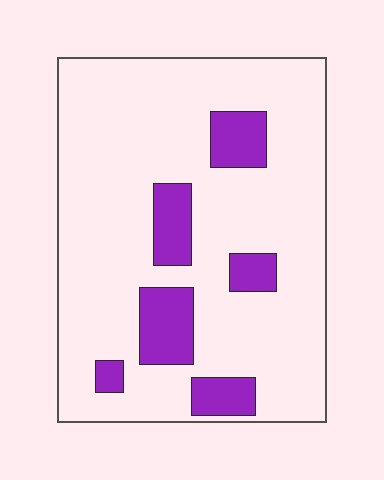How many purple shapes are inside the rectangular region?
6.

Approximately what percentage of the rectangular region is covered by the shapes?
Approximately 15%.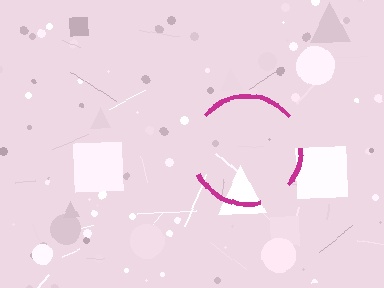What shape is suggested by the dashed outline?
The dashed outline suggests a circle.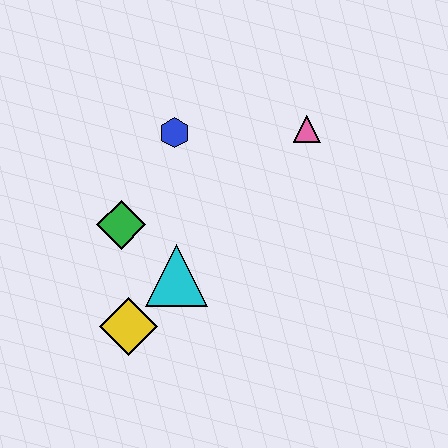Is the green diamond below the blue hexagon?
Yes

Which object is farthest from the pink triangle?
The yellow diamond is farthest from the pink triangle.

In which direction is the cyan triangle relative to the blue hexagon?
The cyan triangle is below the blue hexagon.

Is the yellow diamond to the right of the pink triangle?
No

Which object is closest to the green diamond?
The cyan triangle is closest to the green diamond.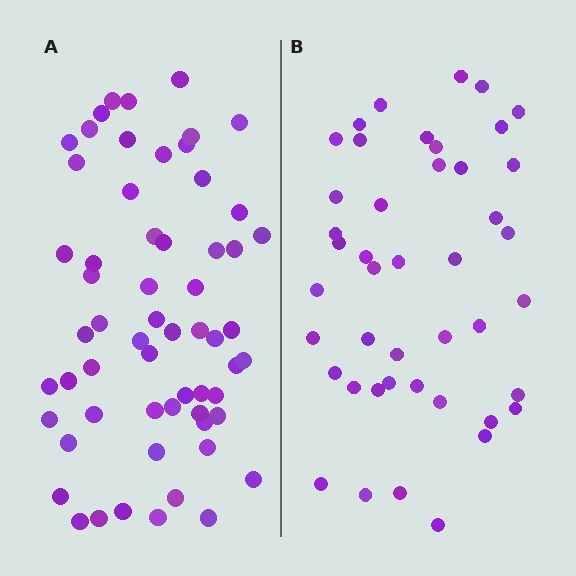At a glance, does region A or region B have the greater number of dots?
Region A (the left region) has more dots.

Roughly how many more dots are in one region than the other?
Region A has approximately 15 more dots than region B.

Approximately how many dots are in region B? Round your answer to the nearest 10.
About 40 dots. (The exact count is 44, which rounds to 40.)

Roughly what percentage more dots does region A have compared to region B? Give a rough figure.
About 35% more.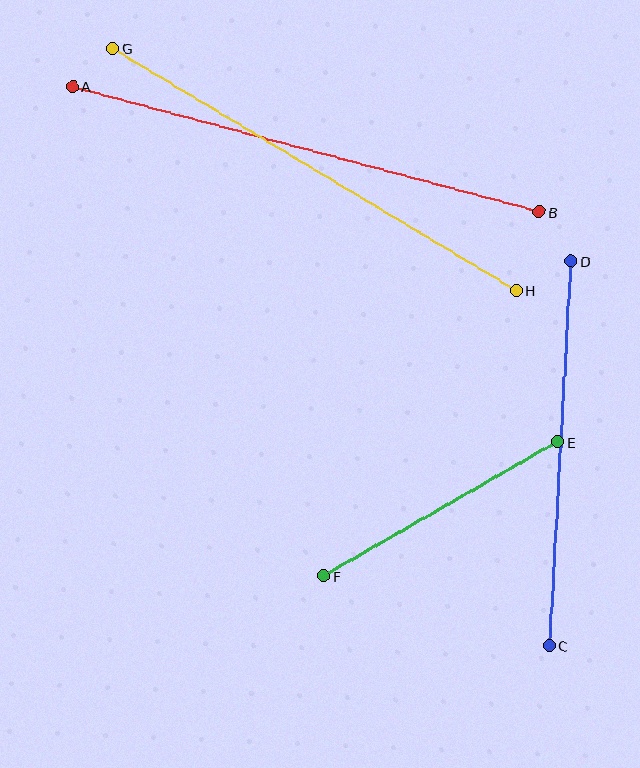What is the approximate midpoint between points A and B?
The midpoint is at approximately (306, 149) pixels.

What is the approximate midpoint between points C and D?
The midpoint is at approximately (560, 453) pixels.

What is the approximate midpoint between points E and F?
The midpoint is at approximately (441, 509) pixels.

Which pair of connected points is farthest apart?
Points A and B are farthest apart.